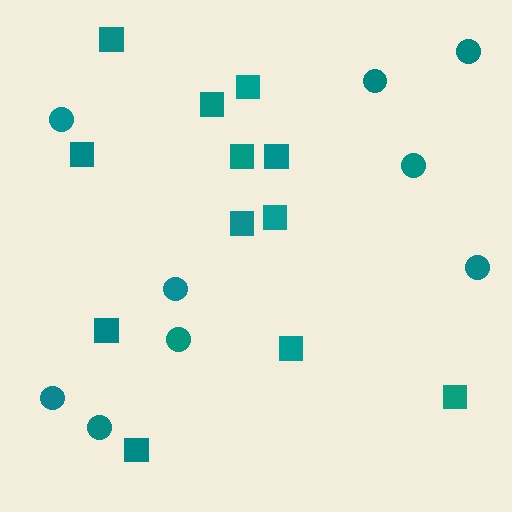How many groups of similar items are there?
There are 2 groups: one group of squares (12) and one group of circles (9).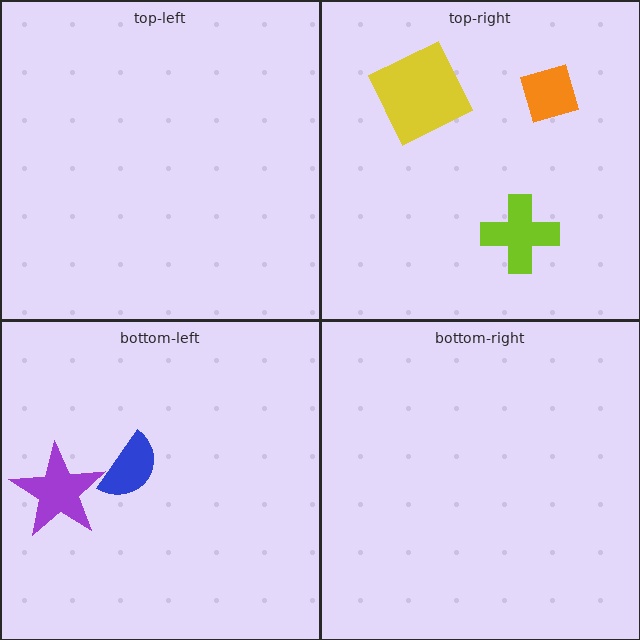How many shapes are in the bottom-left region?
2.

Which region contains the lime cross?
The top-right region.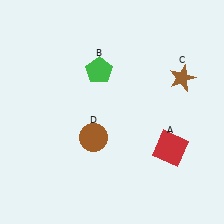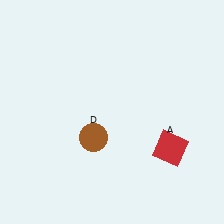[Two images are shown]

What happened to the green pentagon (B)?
The green pentagon (B) was removed in Image 2. It was in the top-left area of Image 1.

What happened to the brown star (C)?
The brown star (C) was removed in Image 2. It was in the top-right area of Image 1.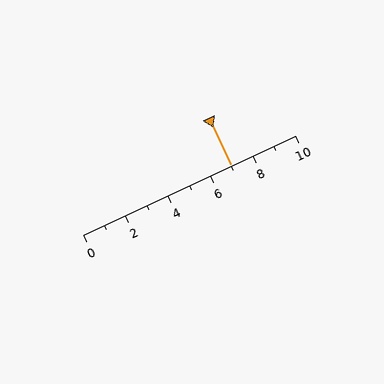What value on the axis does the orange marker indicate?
The marker indicates approximately 7.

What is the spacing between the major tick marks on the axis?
The major ticks are spaced 2 apart.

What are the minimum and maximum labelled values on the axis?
The axis runs from 0 to 10.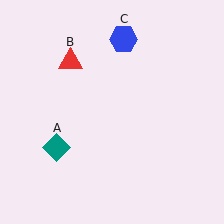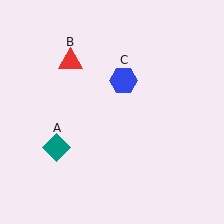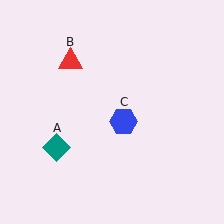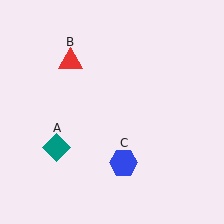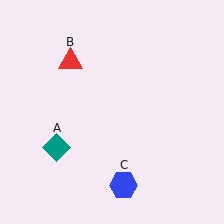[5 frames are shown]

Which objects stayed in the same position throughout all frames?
Teal diamond (object A) and red triangle (object B) remained stationary.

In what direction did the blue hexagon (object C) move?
The blue hexagon (object C) moved down.